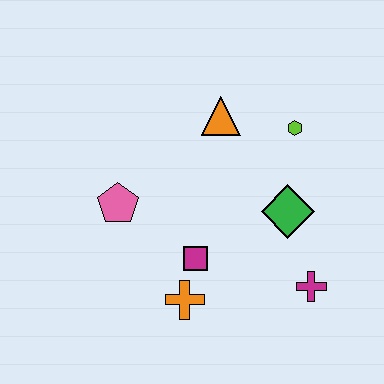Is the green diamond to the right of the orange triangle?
Yes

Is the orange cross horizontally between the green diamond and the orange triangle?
No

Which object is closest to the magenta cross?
The green diamond is closest to the magenta cross.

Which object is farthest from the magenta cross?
The pink pentagon is farthest from the magenta cross.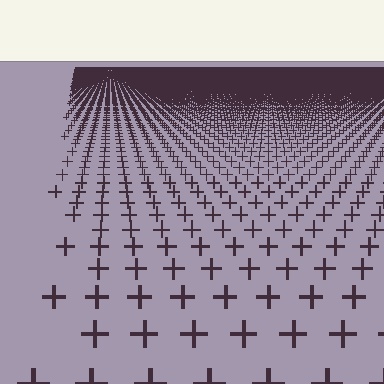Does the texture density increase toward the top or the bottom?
Density increases toward the top.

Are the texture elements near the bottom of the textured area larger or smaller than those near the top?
Larger. Near the bottom, elements are closer to the viewer and appear at a bigger on-screen size.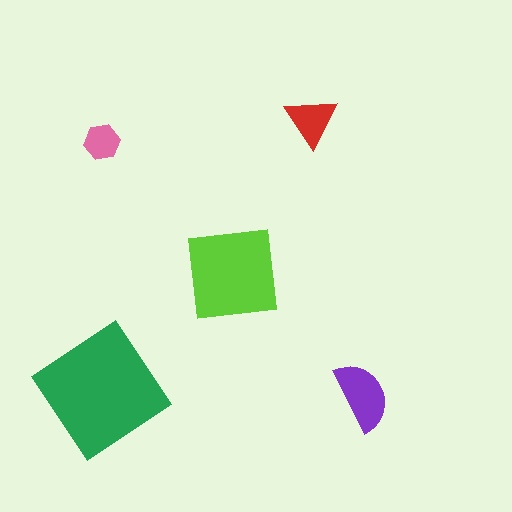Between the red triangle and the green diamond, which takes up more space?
The green diamond.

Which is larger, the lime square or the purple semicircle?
The lime square.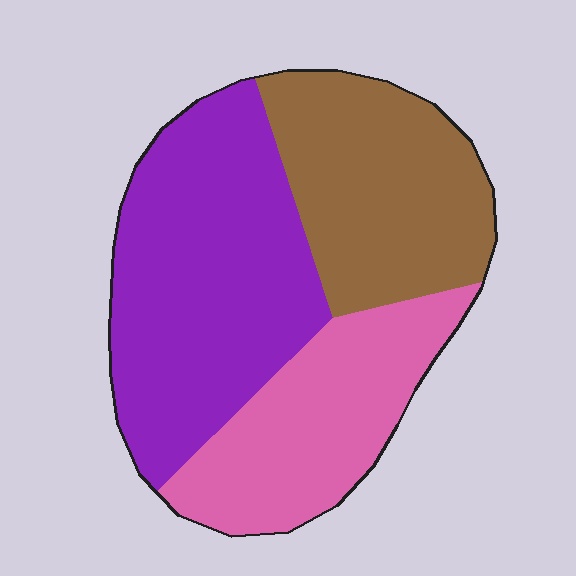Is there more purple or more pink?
Purple.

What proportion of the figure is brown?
Brown takes up about one third (1/3) of the figure.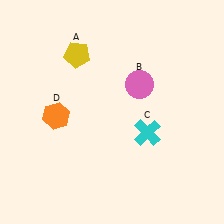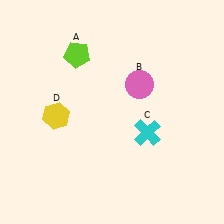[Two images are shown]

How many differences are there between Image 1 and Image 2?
There are 2 differences between the two images.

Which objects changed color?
A changed from yellow to lime. D changed from orange to yellow.